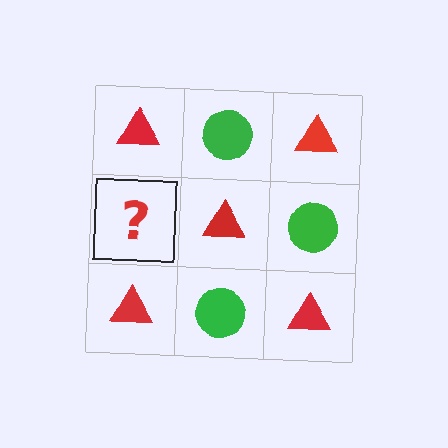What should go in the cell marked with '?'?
The missing cell should contain a green circle.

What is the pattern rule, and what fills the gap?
The rule is that it alternates red triangle and green circle in a checkerboard pattern. The gap should be filled with a green circle.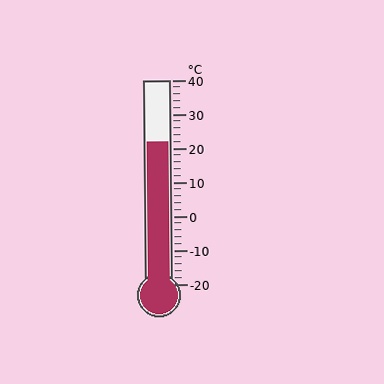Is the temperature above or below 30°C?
The temperature is below 30°C.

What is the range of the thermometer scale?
The thermometer scale ranges from -20°C to 40°C.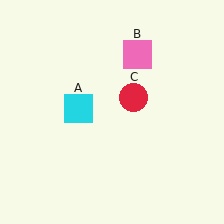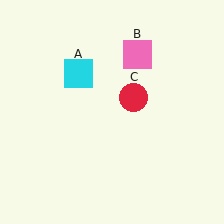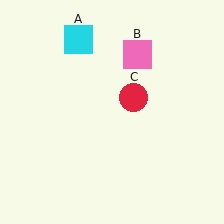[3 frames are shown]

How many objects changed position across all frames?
1 object changed position: cyan square (object A).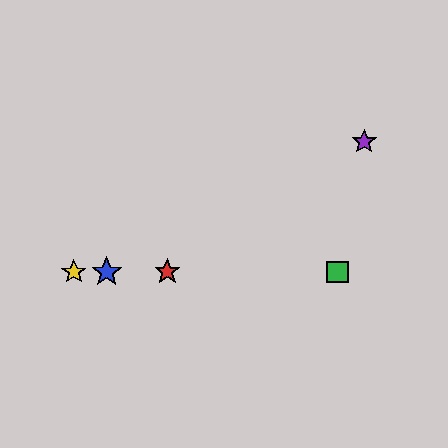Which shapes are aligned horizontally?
The red star, the blue star, the green square, the yellow star are aligned horizontally.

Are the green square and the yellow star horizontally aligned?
Yes, both are at y≈272.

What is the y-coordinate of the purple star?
The purple star is at y≈142.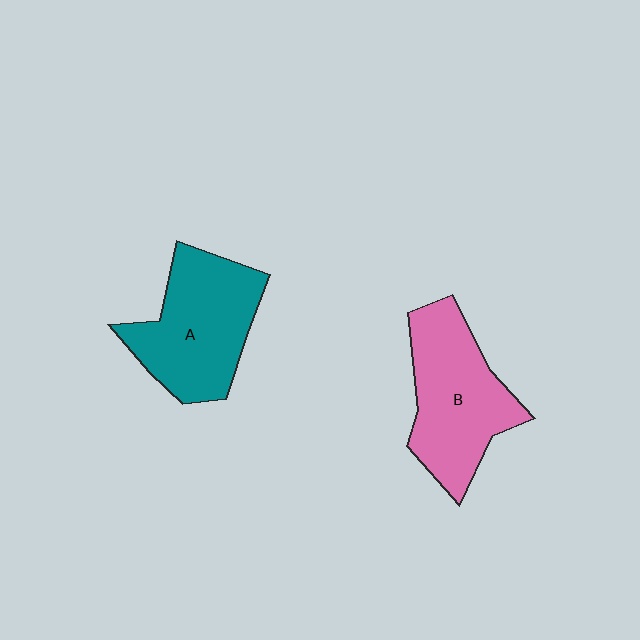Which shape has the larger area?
Shape A (teal).